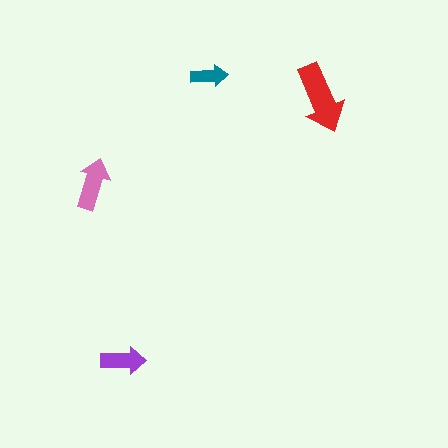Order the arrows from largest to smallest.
the red one, the pink one, the purple one, the teal one.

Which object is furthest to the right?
The red arrow is rightmost.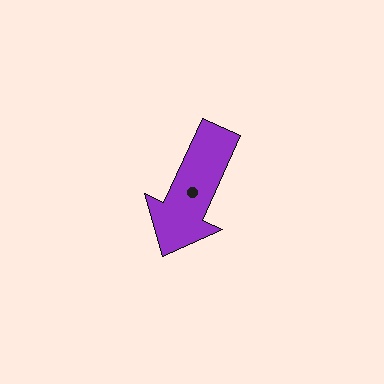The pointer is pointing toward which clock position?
Roughly 7 o'clock.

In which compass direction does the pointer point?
Southwest.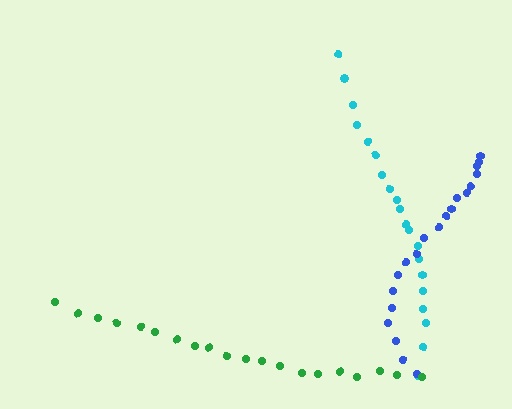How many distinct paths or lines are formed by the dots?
There are 3 distinct paths.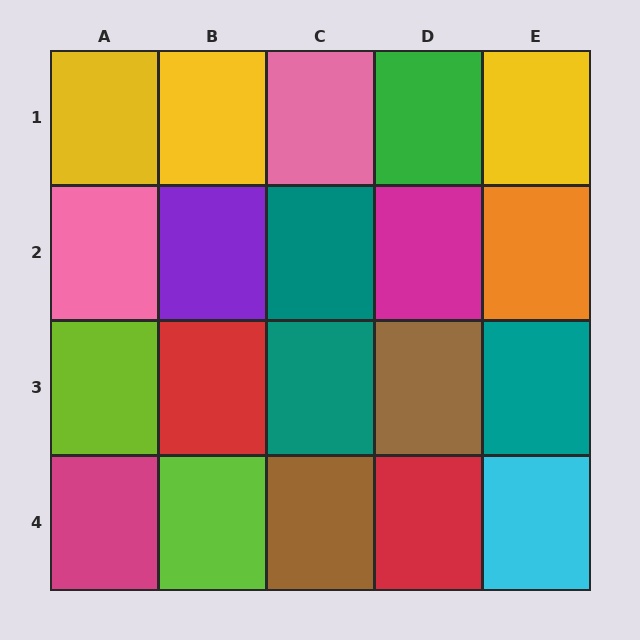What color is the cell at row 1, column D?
Green.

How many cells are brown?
2 cells are brown.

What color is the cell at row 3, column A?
Lime.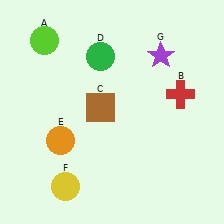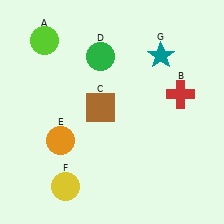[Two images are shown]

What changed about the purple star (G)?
In Image 1, G is purple. In Image 2, it changed to teal.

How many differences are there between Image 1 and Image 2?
There is 1 difference between the two images.